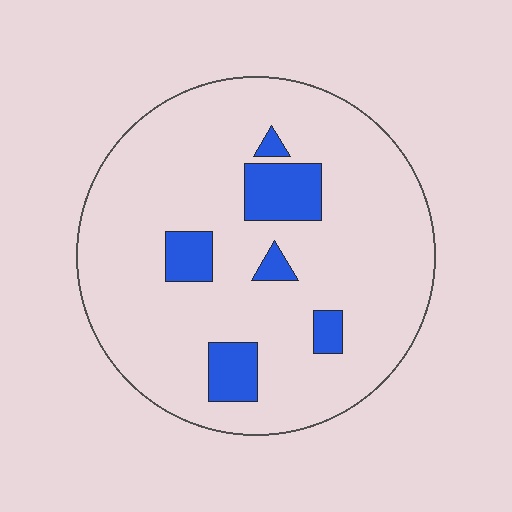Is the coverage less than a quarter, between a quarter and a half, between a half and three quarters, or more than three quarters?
Less than a quarter.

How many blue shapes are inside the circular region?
6.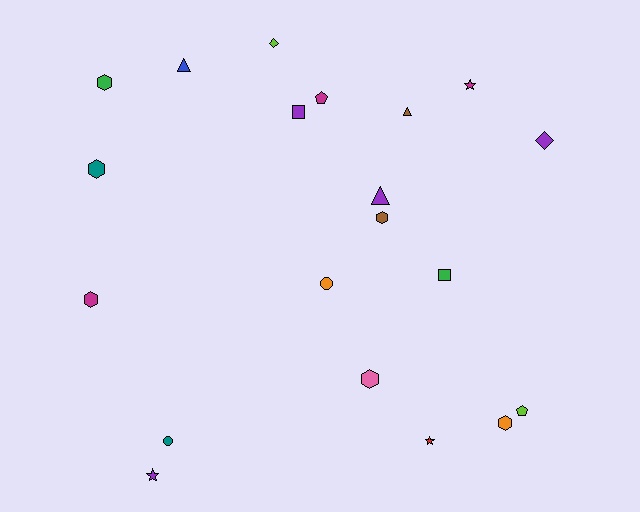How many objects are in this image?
There are 20 objects.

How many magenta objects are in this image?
There are 3 magenta objects.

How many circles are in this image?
There are 2 circles.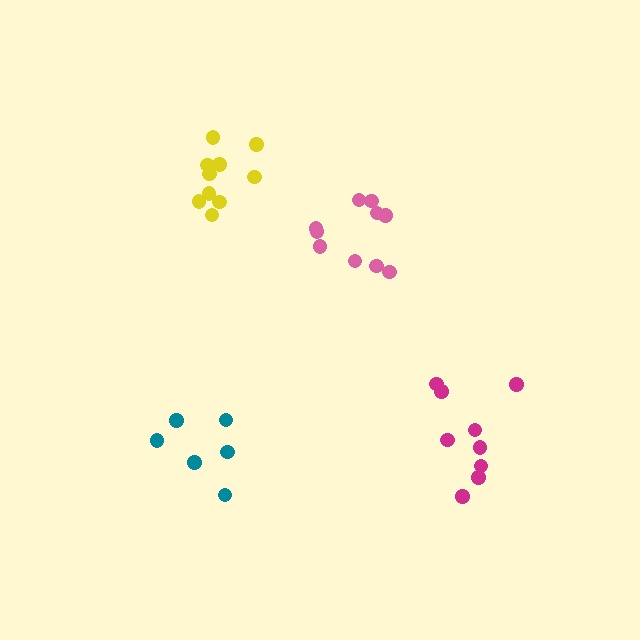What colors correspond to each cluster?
The clusters are colored: pink, yellow, magenta, teal.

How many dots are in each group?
Group 1: 10 dots, Group 2: 10 dots, Group 3: 9 dots, Group 4: 6 dots (35 total).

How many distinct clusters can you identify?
There are 4 distinct clusters.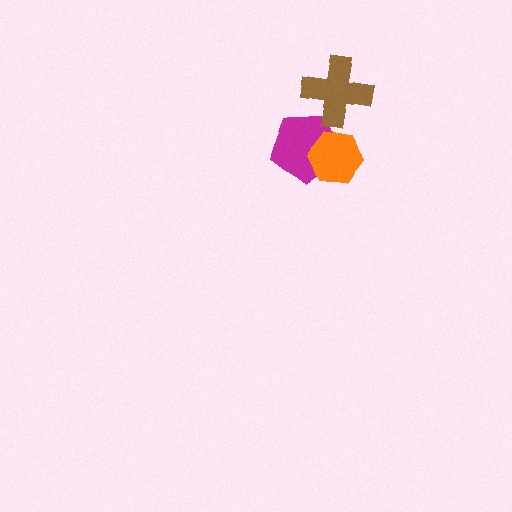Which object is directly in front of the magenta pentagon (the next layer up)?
The orange hexagon is directly in front of the magenta pentagon.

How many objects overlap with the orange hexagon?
1 object overlaps with the orange hexagon.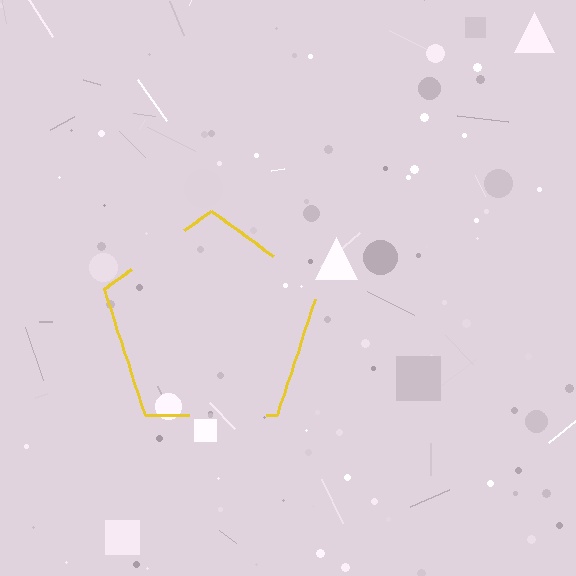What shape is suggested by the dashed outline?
The dashed outline suggests a pentagon.